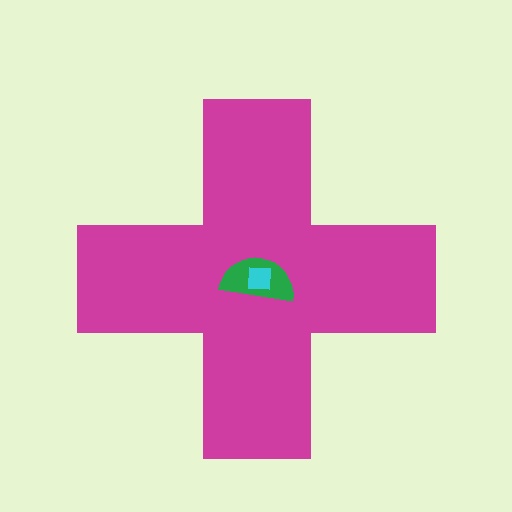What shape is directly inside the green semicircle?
The cyan square.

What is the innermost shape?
The cyan square.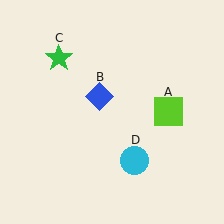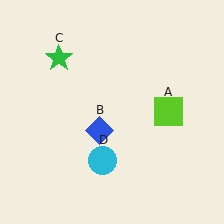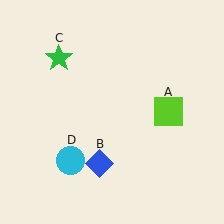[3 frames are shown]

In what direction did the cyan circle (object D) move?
The cyan circle (object D) moved left.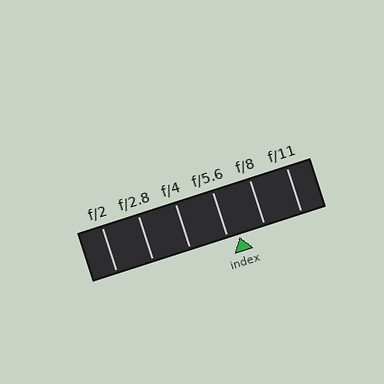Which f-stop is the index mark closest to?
The index mark is closest to f/5.6.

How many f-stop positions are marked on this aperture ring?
There are 6 f-stop positions marked.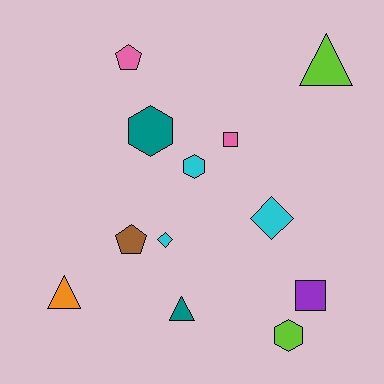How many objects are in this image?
There are 12 objects.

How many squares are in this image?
There are 2 squares.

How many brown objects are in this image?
There is 1 brown object.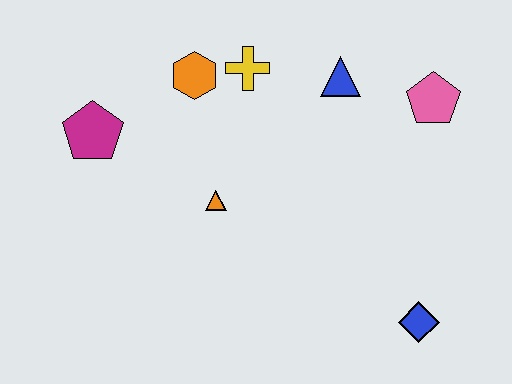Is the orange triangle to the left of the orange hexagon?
No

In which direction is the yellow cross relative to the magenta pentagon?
The yellow cross is to the right of the magenta pentagon.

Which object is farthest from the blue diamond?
The magenta pentagon is farthest from the blue diamond.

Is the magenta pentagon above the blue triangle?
No